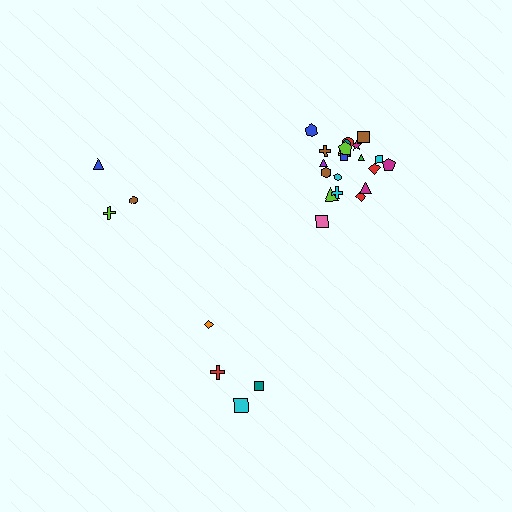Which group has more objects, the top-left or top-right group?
The top-right group.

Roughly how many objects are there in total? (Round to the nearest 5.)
Roughly 30 objects in total.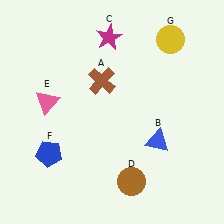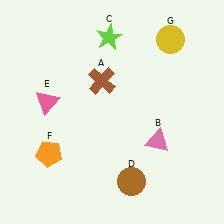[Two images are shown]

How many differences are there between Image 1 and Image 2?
There are 3 differences between the two images.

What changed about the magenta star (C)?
In Image 1, C is magenta. In Image 2, it changed to lime.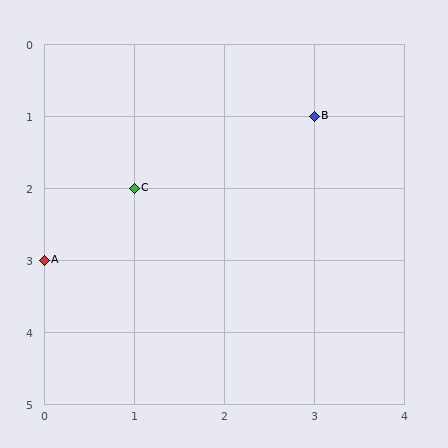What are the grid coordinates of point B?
Point B is at grid coordinates (3, 1).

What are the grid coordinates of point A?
Point A is at grid coordinates (0, 3).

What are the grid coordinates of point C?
Point C is at grid coordinates (1, 2).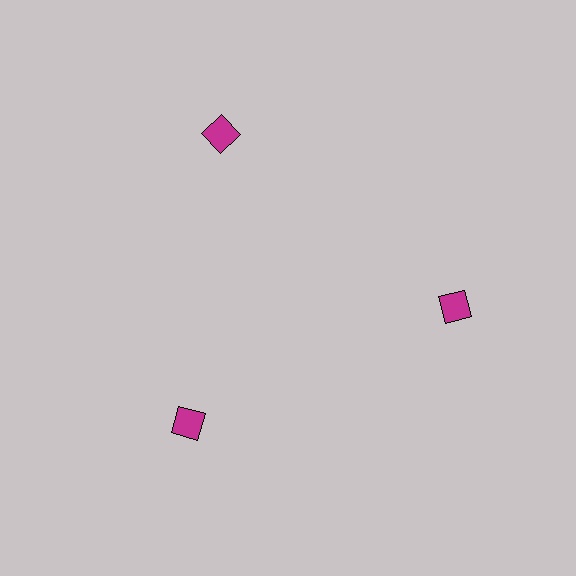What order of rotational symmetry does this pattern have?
This pattern has 3-fold rotational symmetry.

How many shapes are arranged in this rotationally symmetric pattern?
There are 3 shapes, arranged in 3 groups of 1.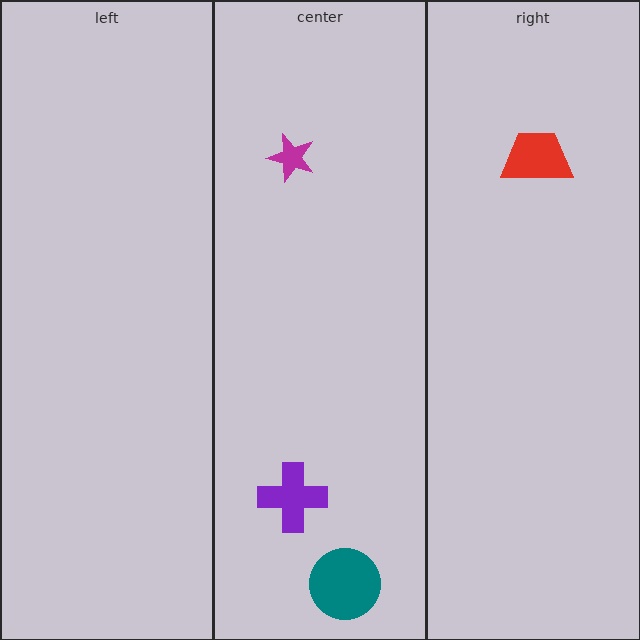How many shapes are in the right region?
1.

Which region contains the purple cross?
The center region.